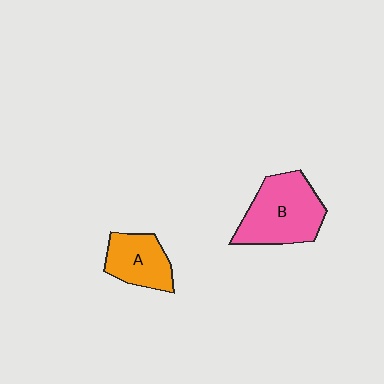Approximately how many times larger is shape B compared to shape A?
Approximately 1.6 times.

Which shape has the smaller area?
Shape A (orange).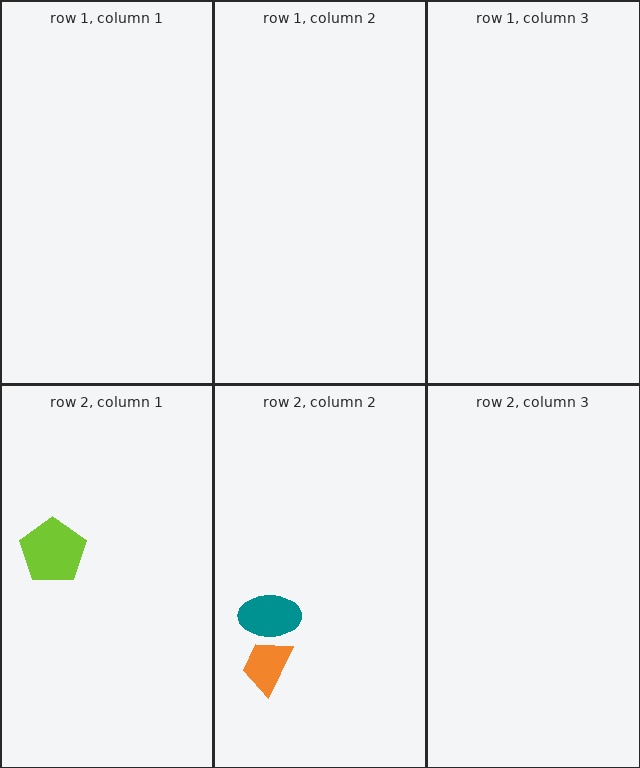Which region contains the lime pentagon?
The row 2, column 1 region.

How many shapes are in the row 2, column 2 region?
2.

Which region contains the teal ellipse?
The row 2, column 2 region.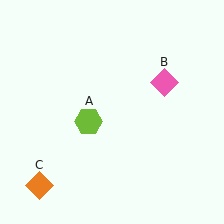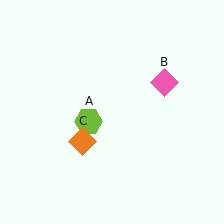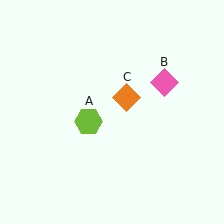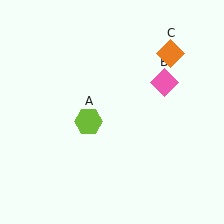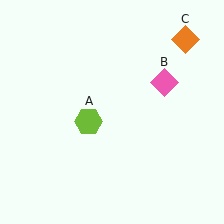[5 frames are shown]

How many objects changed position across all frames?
1 object changed position: orange diamond (object C).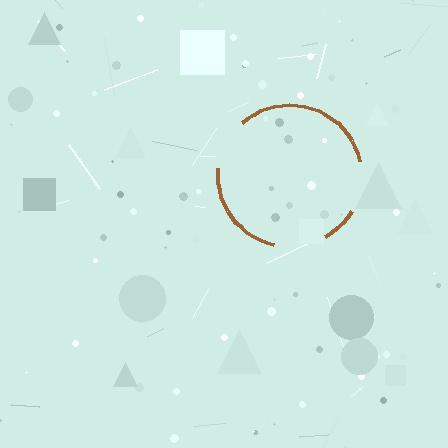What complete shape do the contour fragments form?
The contour fragments form a circle.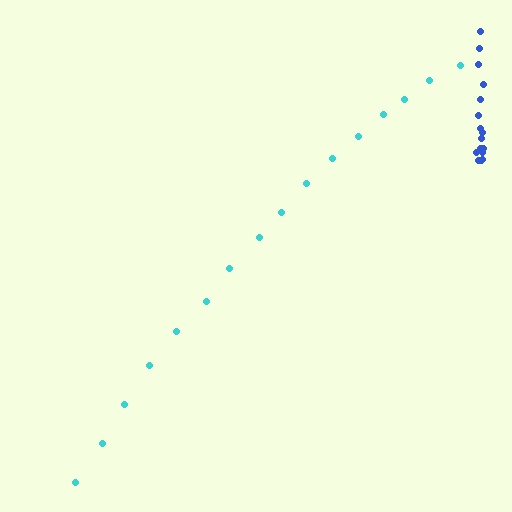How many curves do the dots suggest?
There are 2 distinct paths.